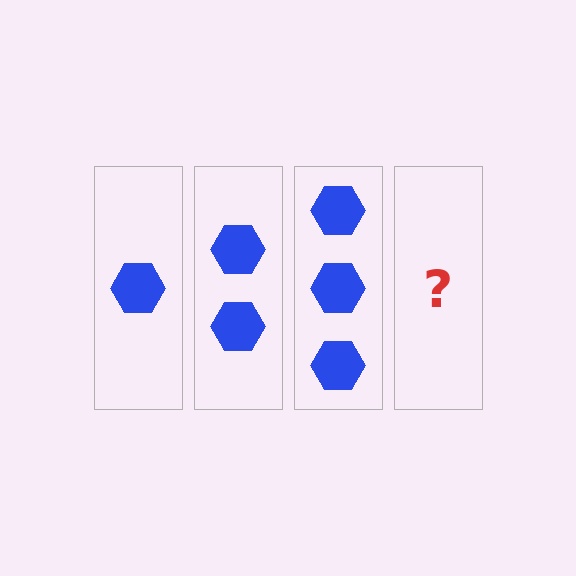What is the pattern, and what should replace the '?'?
The pattern is that each step adds one more hexagon. The '?' should be 4 hexagons.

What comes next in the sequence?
The next element should be 4 hexagons.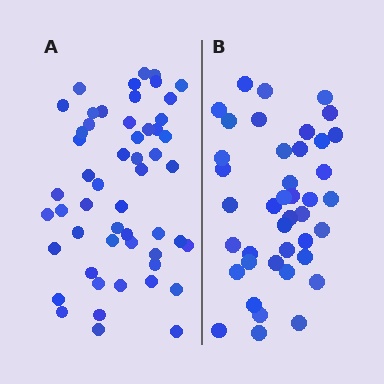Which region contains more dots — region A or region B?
Region A (the left region) has more dots.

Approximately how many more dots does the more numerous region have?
Region A has roughly 12 or so more dots than region B.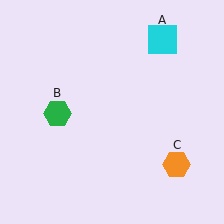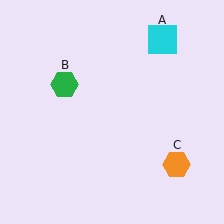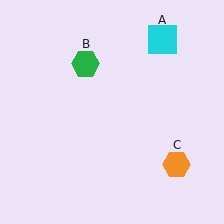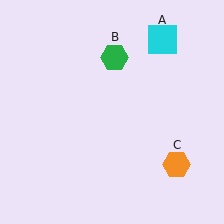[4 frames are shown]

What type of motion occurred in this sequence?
The green hexagon (object B) rotated clockwise around the center of the scene.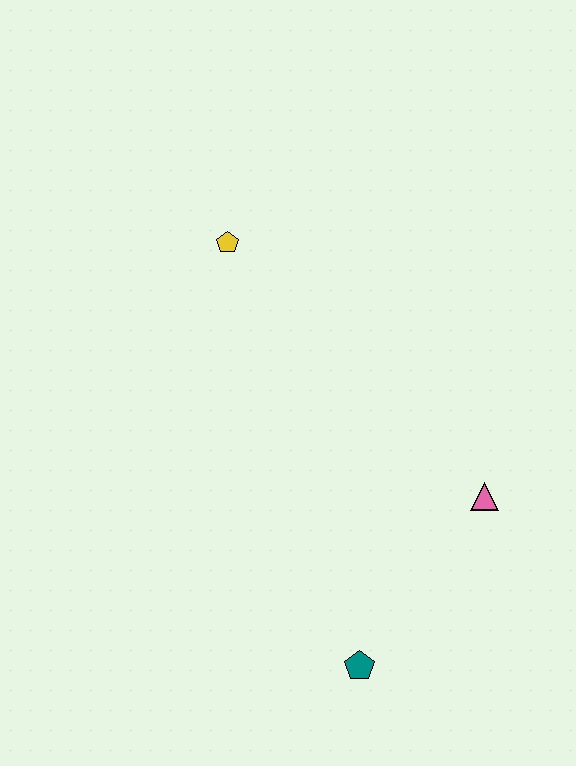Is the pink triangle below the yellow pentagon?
Yes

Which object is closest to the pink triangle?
The teal pentagon is closest to the pink triangle.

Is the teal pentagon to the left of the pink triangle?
Yes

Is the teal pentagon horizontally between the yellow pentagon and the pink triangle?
Yes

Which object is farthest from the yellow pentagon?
The teal pentagon is farthest from the yellow pentagon.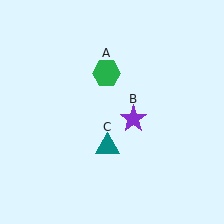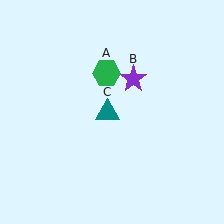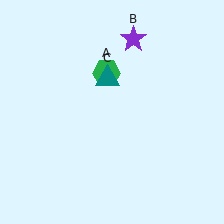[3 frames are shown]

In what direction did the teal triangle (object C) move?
The teal triangle (object C) moved up.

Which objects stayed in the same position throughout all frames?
Green hexagon (object A) remained stationary.